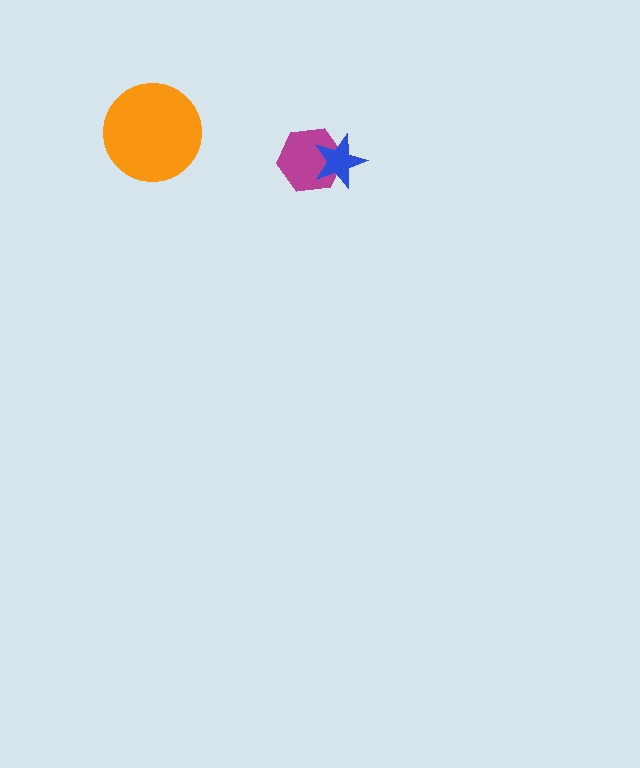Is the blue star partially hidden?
No, no other shape covers it.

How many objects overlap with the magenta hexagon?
1 object overlaps with the magenta hexagon.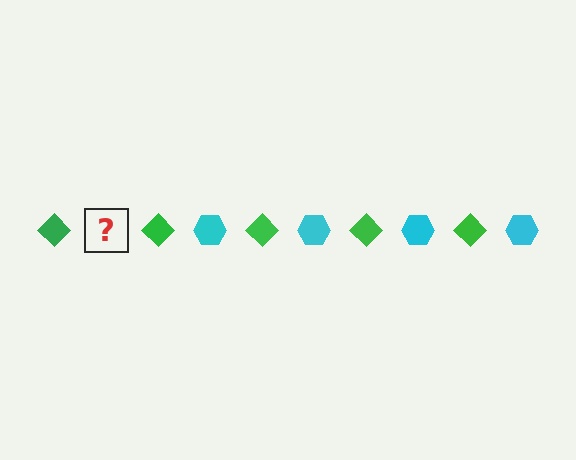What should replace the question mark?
The question mark should be replaced with a cyan hexagon.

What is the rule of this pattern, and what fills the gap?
The rule is that the pattern alternates between green diamond and cyan hexagon. The gap should be filled with a cyan hexagon.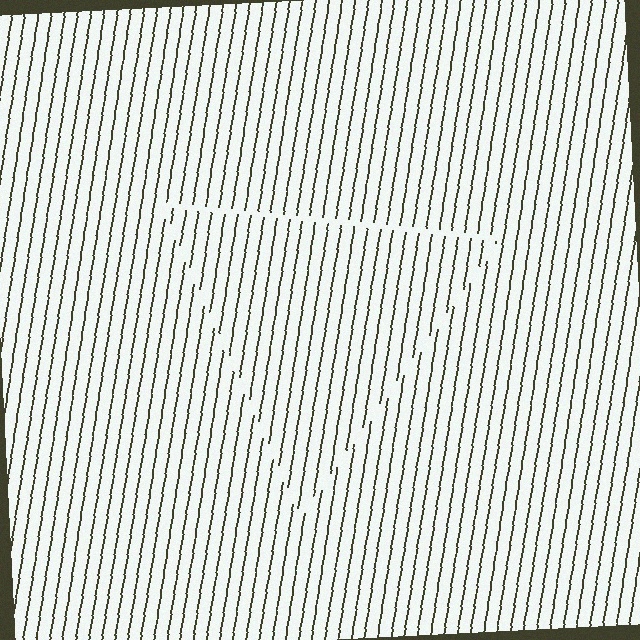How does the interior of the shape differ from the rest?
The interior of the shape contains the same grating, shifted by half a period — the contour is defined by the phase discontinuity where line-ends from the inner and outer gratings abut.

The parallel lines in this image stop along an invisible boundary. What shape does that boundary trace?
An illusory triangle. The interior of the shape contains the same grating, shifted by half a period — the contour is defined by the phase discontinuity where line-ends from the inner and outer gratings abut.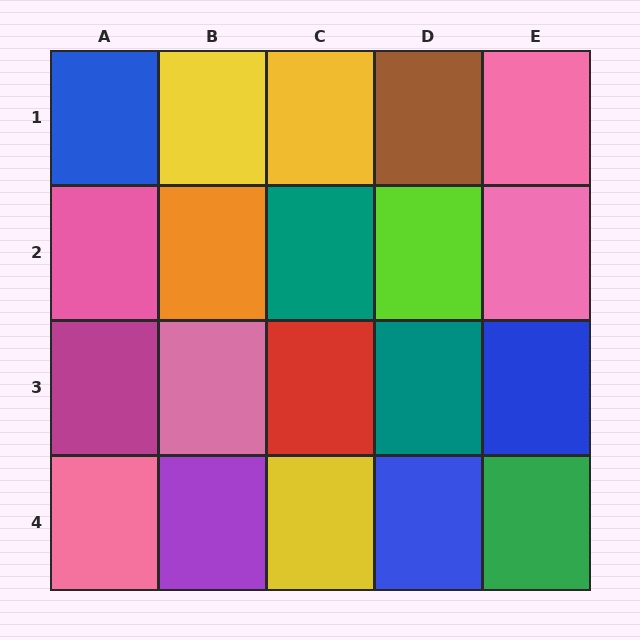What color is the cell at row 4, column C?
Yellow.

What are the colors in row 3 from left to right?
Magenta, pink, red, teal, blue.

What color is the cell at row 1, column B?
Yellow.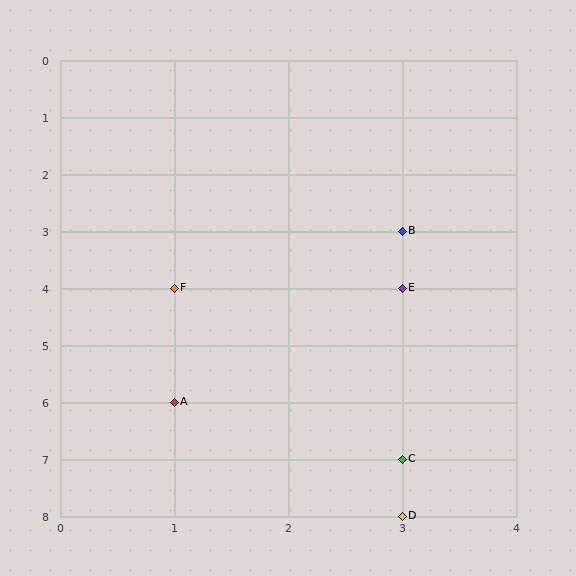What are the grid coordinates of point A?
Point A is at grid coordinates (1, 6).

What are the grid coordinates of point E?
Point E is at grid coordinates (3, 4).